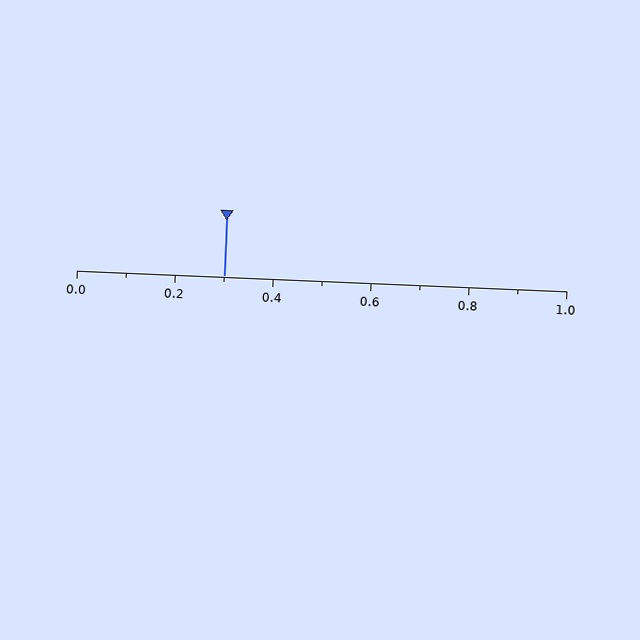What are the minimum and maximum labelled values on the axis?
The axis runs from 0.0 to 1.0.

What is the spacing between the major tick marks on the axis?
The major ticks are spaced 0.2 apart.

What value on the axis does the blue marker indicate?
The marker indicates approximately 0.3.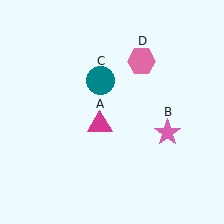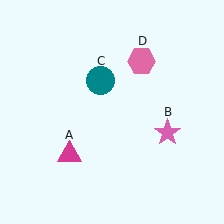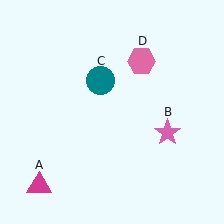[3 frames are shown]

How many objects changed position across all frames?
1 object changed position: magenta triangle (object A).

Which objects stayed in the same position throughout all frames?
Pink star (object B) and teal circle (object C) and pink hexagon (object D) remained stationary.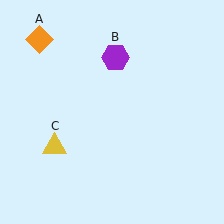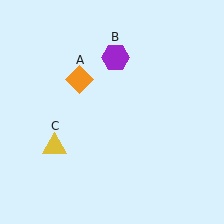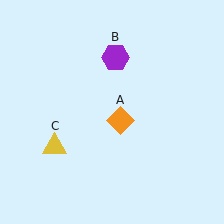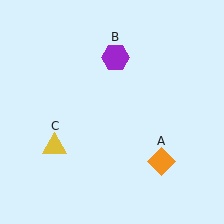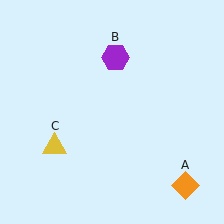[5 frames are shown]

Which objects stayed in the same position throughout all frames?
Purple hexagon (object B) and yellow triangle (object C) remained stationary.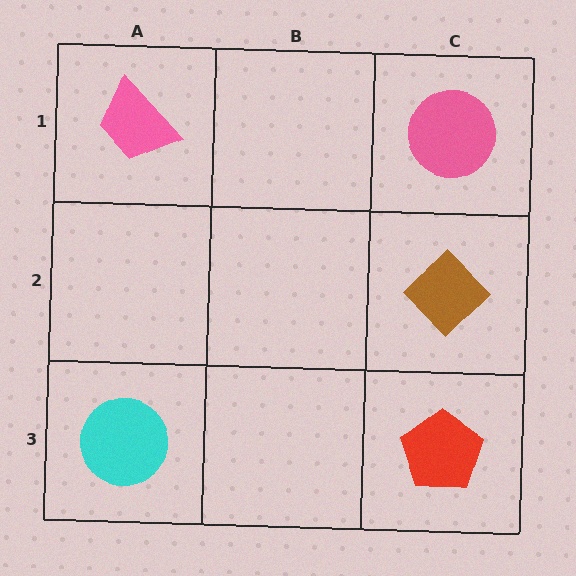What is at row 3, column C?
A red pentagon.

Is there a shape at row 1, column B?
No, that cell is empty.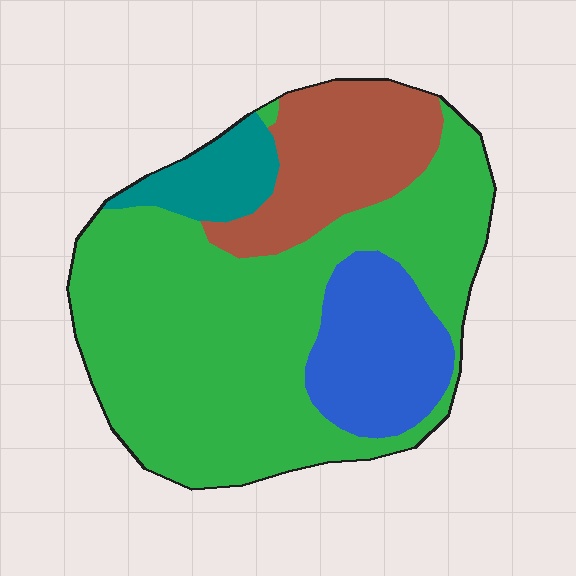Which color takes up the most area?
Green, at roughly 60%.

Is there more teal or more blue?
Blue.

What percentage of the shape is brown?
Brown takes up about one sixth (1/6) of the shape.